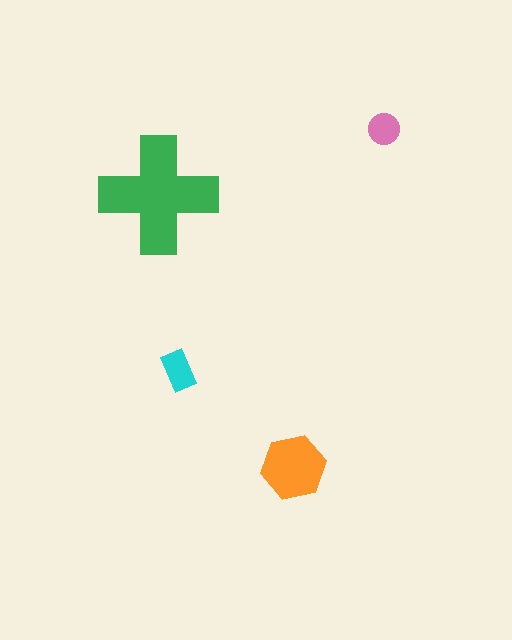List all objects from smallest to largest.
The pink circle, the cyan rectangle, the orange hexagon, the green cross.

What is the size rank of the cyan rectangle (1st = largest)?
3rd.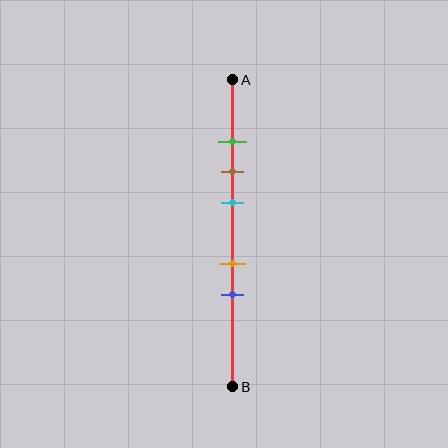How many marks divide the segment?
There are 5 marks dividing the segment.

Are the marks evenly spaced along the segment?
No, the marks are not evenly spaced.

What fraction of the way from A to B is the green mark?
The green mark is approximately 20% (0.2) of the way from A to B.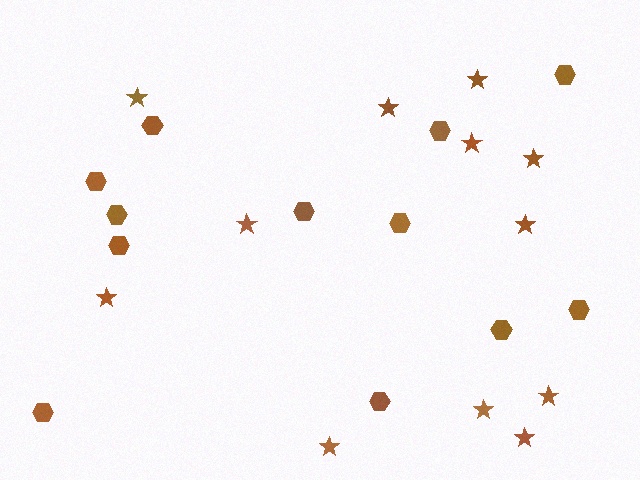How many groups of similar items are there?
There are 2 groups: one group of hexagons (12) and one group of stars (12).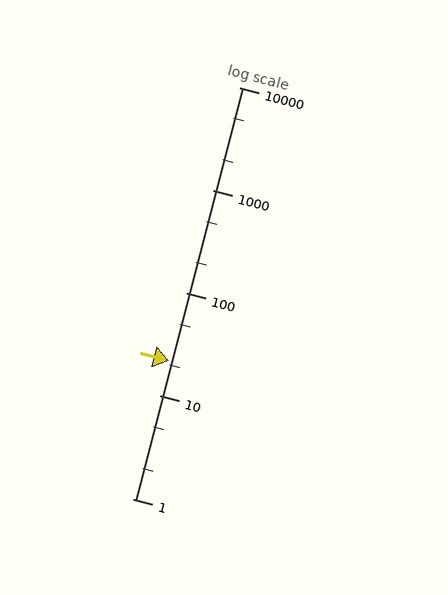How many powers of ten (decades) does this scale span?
The scale spans 4 decades, from 1 to 10000.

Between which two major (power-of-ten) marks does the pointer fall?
The pointer is between 10 and 100.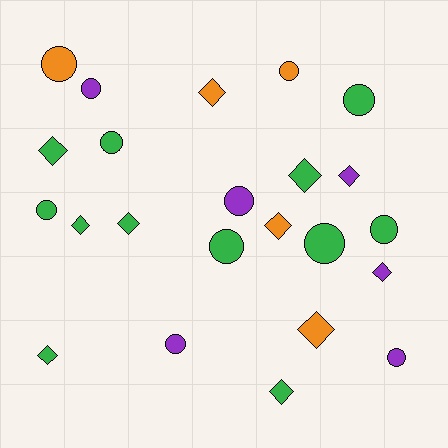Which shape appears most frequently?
Circle, with 12 objects.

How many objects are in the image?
There are 23 objects.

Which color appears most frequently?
Green, with 12 objects.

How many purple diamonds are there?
There are 2 purple diamonds.